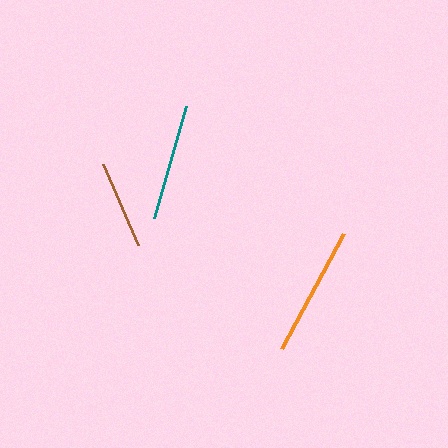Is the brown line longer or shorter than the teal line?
The teal line is longer than the brown line.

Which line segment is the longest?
The orange line is the longest at approximately 131 pixels.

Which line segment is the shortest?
The brown line is the shortest at approximately 88 pixels.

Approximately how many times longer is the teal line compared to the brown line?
The teal line is approximately 1.3 times the length of the brown line.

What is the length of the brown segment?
The brown segment is approximately 88 pixels long.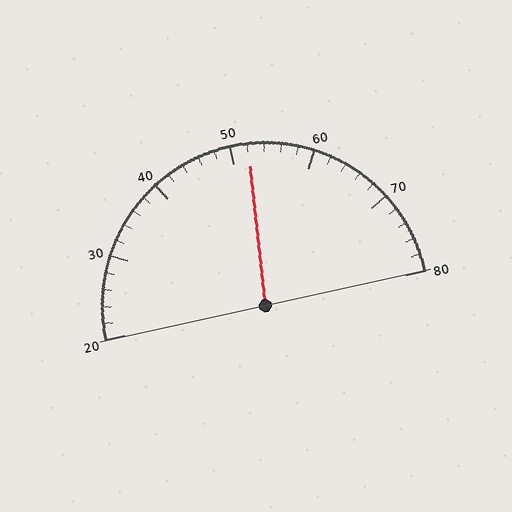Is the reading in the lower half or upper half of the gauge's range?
The reading is in the upper half of the range (20 to 80).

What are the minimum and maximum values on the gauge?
The gauge ranges from 20 to 80.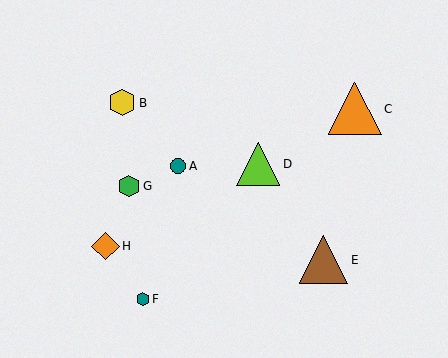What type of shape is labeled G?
Shape G is a green hexagon.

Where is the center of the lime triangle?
The center of the lime triangle is at (258, 164).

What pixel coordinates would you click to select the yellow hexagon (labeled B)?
Click at (122, 103) to select the yellow hexagon B.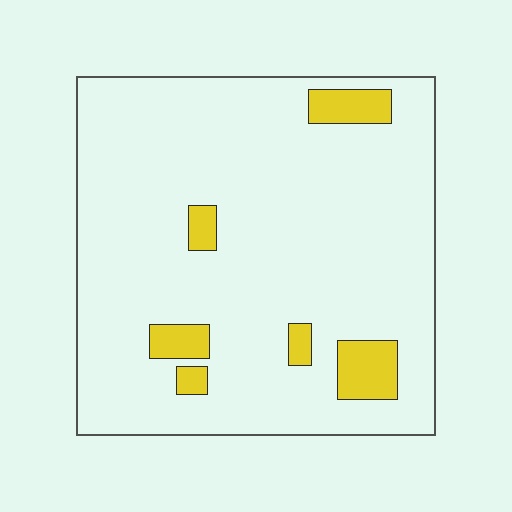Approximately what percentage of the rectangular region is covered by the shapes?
Approximately 10%.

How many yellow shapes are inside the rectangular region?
6.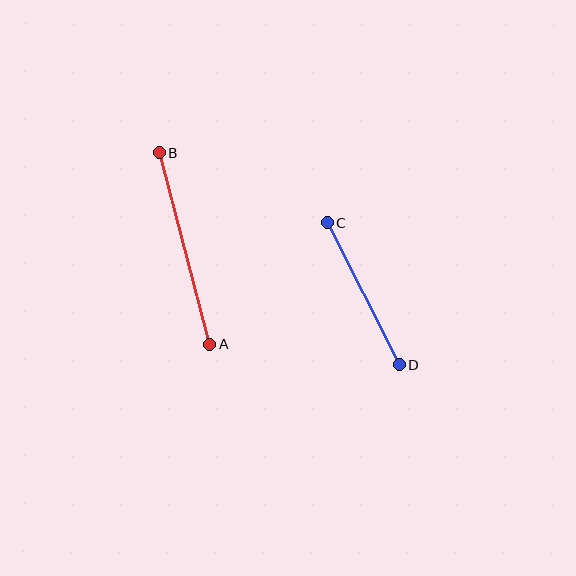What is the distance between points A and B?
The distance is approximately 198 pixels.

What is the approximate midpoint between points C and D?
The midpoint is at approximately (363, 294) pixels.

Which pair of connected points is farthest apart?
Points A and B are farthest apart.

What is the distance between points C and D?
The distance is approximately 159 pixels.